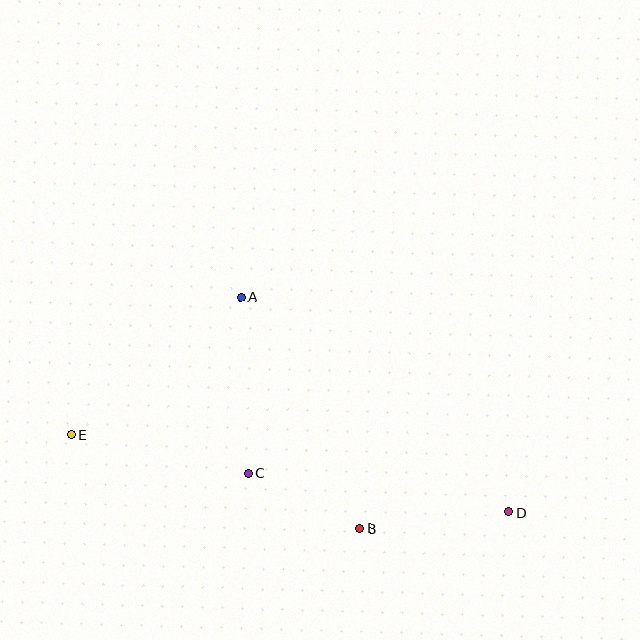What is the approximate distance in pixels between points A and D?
The distance between A and D is approximately 344 pixels.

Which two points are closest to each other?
Points B and C are closest to each other.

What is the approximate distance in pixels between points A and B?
The distance between A and B is approximately 260 pixels.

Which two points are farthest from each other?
Points D and E are farthest from each other.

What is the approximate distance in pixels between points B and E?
The distance between B and E is approximately 303 pixels.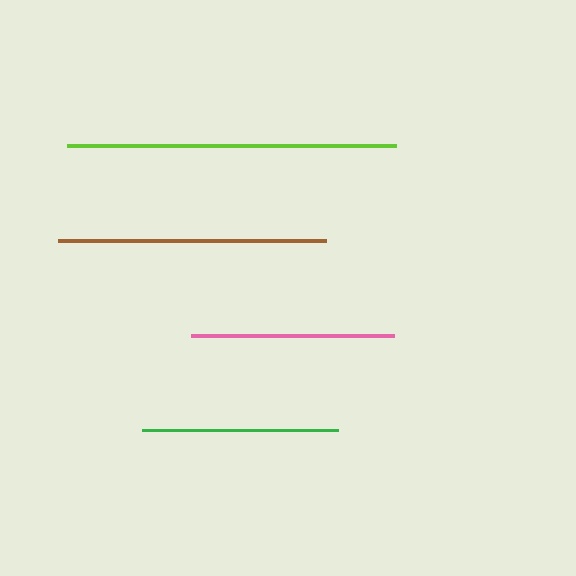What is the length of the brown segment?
The brown segment is approximately 268 pixels long.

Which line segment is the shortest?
The green line is the shortest at approximately 196 pixels.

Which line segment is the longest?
The lime line is the longest at approximately 329 pixels.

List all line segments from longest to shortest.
From longest to shortest: lime, brown, pink, green.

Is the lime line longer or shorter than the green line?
The lime line is longer than the green line.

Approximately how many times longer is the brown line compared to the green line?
The brown line is approximately 1.4 times the length of the green line.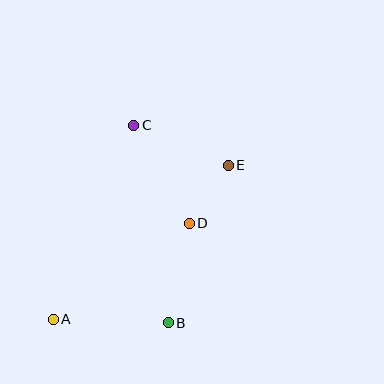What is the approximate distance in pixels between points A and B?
The distance between A and B is approximately 115 pixels.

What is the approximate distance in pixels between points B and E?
The distance between B and E is approximately 168 pixels.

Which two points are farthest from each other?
Points A and E are farthest from each other.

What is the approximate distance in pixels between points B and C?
The distance between B and C is approximately 200 pixels.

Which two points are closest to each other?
Points D and E are closest to each other.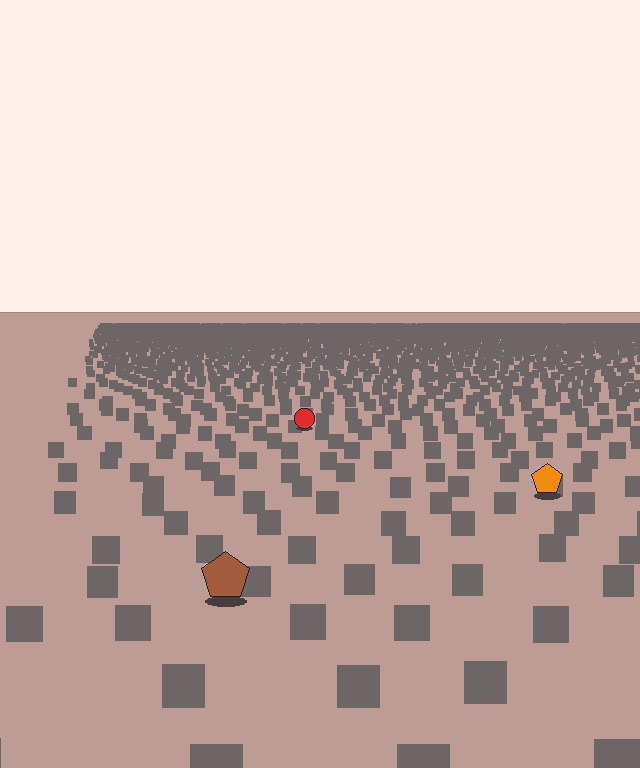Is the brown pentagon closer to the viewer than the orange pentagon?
Yes. The brown pentagon is closer — you can tell from the texture gradient: the ground texture is coarser near it.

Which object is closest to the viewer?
The brown pentagon is closest. The texture marks near it are larger and more spread out.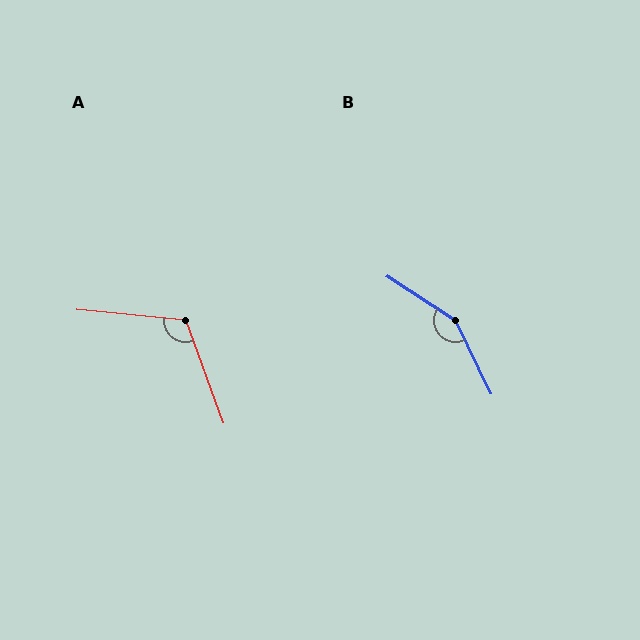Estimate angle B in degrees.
Approximately 149 degrees.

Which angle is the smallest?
A, at approximately 116 degrees.